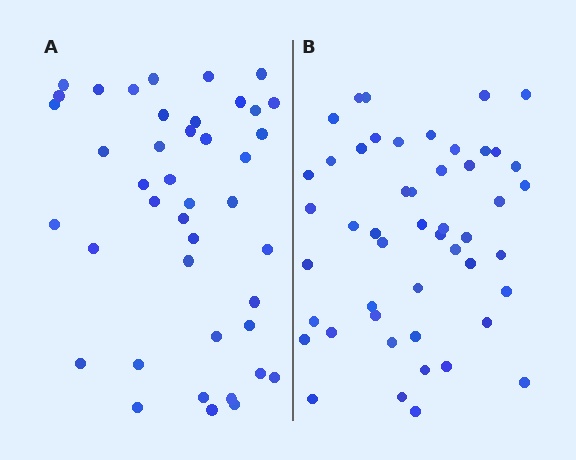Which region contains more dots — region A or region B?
Region B (the right region) has more dots.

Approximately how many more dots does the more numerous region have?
Region B has roughly 8 or so more dots than region A.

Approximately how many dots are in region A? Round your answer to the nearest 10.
About 40 dots. (The exact count is 42, which rounds to 40.)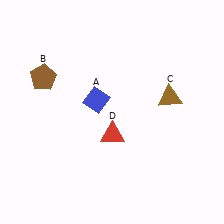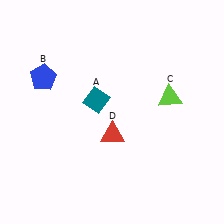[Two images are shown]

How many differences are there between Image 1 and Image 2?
There are 3 differences between the two images.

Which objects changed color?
A changed from blue to teal. B changed from brown to blue. C changed from brown to lime.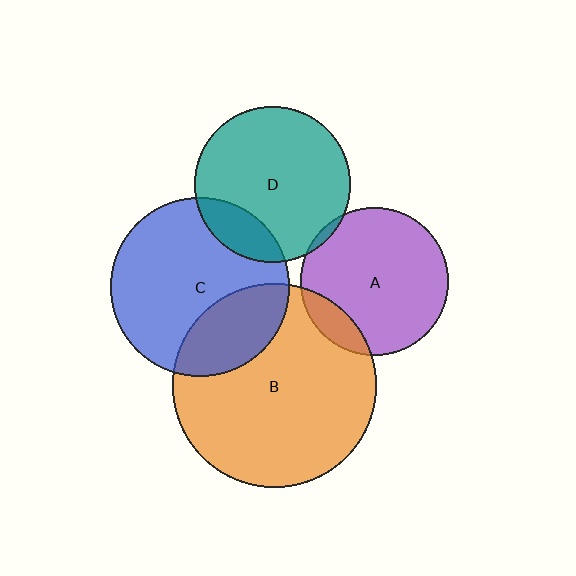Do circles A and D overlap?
Yes.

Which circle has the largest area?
Circle B (orange).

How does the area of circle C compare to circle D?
Approximately 1.3 times.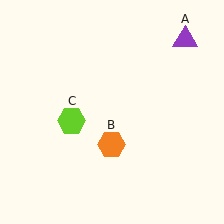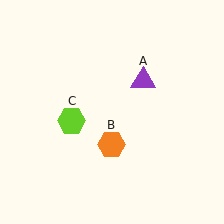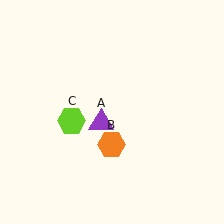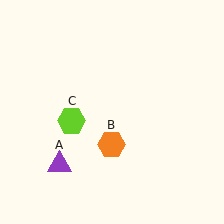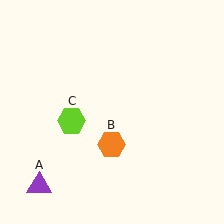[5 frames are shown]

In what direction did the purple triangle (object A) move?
The purple triangle (object A) moved down and to the left.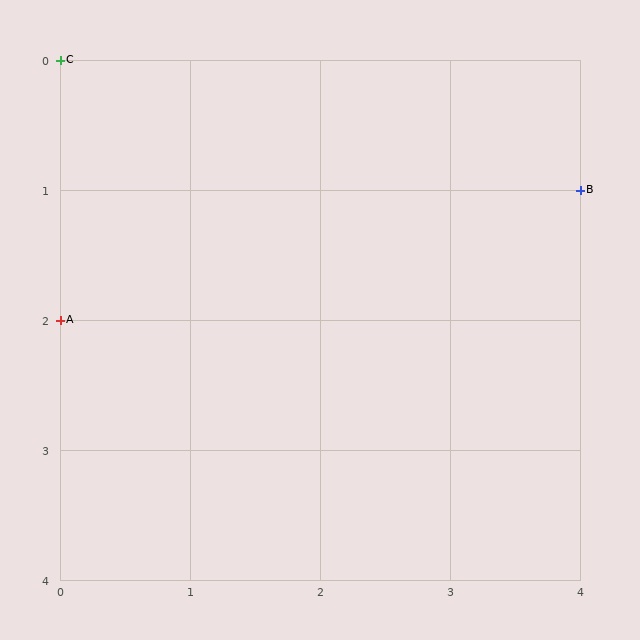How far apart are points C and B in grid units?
Points C and B are 4 columns and 1 row apart (about 4.1 grid units diagonally).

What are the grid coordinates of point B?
Point B is at grid coordinates (4, 1).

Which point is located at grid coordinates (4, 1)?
Point B is at (4, 1).